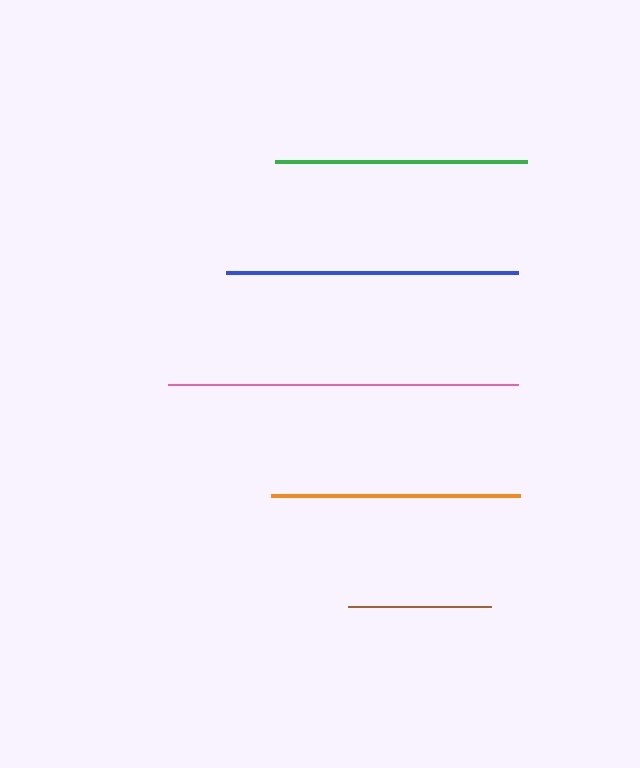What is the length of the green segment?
The green segment is approximately 253 pixels long.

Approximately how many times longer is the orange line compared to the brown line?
The orange line is approximately 1.7 times the length of the brown line.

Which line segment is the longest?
The pink line is the longest at approximately 349 pixels.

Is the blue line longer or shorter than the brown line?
The blue line is longer than the brown line.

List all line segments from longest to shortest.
From longest to shortest: pink, blue, green, orange, brown.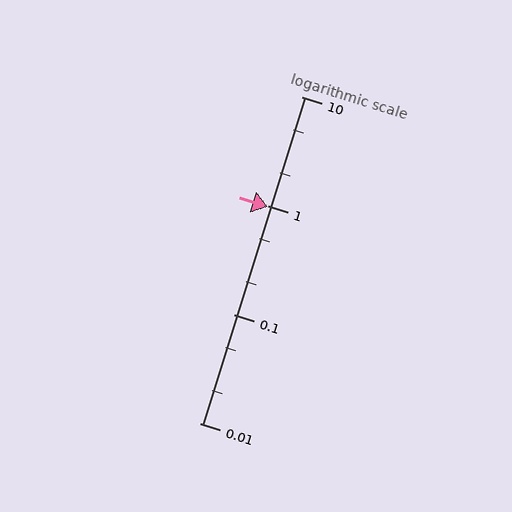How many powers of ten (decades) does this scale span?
The scale spans 3 decades, from 0.01 to 10.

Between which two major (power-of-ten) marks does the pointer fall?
The pointer is between 0.1 and 1.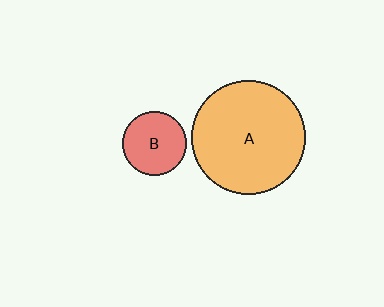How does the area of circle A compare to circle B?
Approximately 3.2 times.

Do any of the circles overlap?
No, none of the circles overlap.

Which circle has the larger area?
Circle A (orange).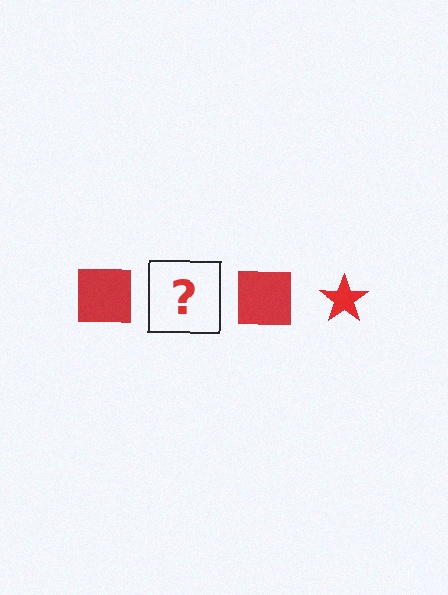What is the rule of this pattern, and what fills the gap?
The rule is that the pattern cycles through square, star shapes in red. The gap should be filled with a red star.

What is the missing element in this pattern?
The missing element is a red star.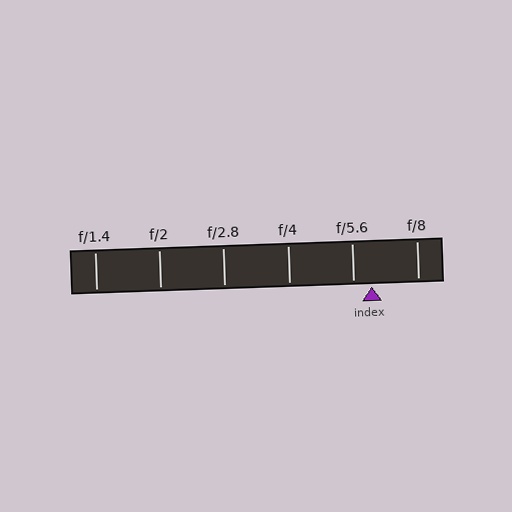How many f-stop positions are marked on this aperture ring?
There are 6 f-stop positions marked.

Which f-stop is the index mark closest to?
The index mark is closest to f/5.6.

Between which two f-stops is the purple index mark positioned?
The index mark is between f/5.6 and f/8.